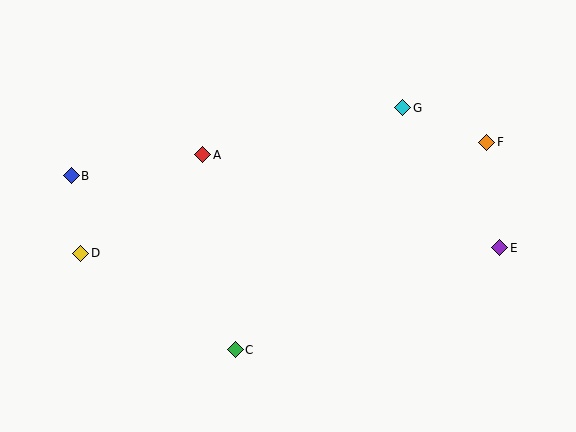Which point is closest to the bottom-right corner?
Point E is closest to the bottom-right corner.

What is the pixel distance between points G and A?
The distance between G and A is 205 pixels.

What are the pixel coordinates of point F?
Point F is at (487, 142).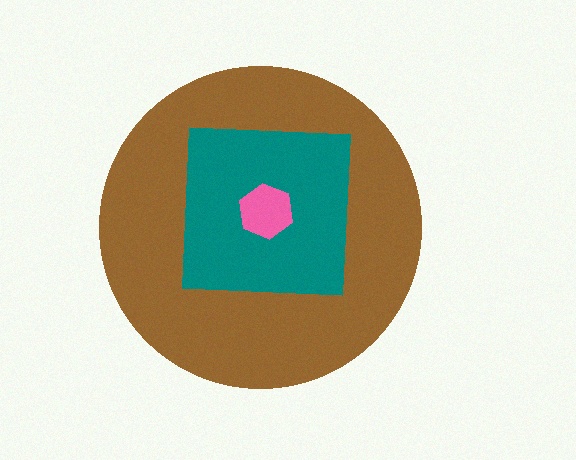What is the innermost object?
The pink hexagon.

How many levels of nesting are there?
3.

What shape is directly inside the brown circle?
The teal square.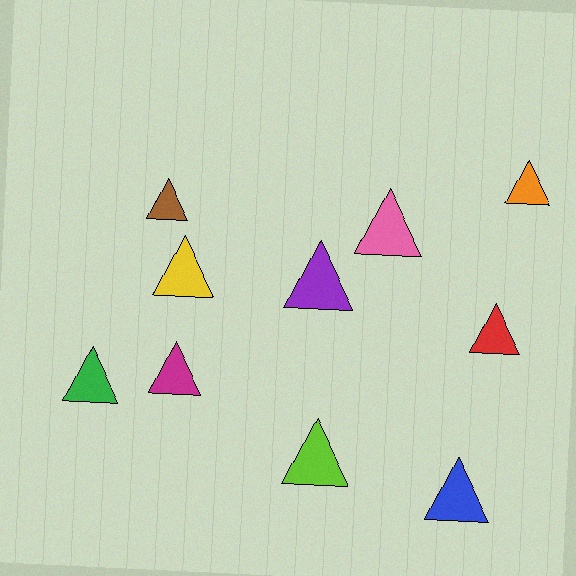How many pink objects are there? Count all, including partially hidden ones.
There is 1 pink object.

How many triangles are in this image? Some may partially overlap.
There are 10 triangles.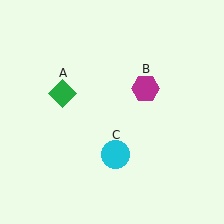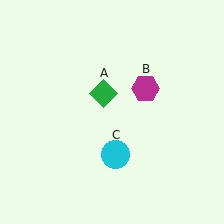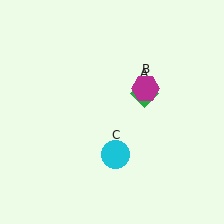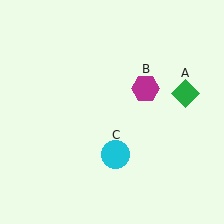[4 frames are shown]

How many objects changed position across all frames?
1 object changed position: green diamond (object A).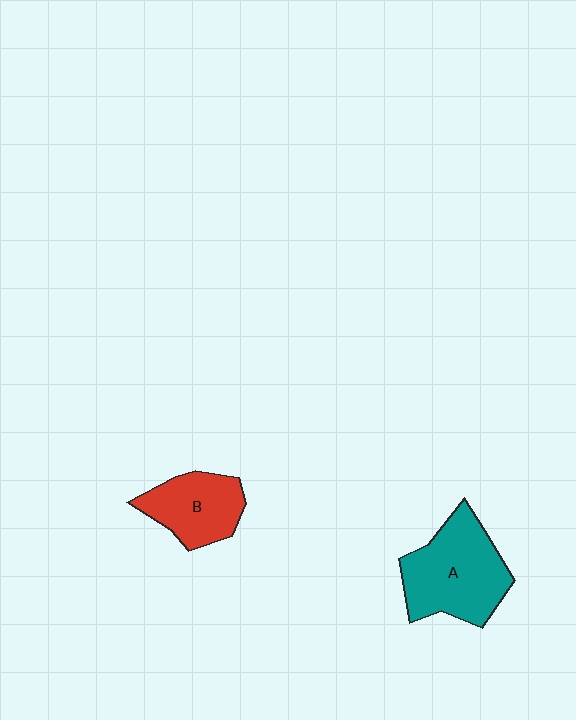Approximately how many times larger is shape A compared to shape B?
Approximately 1.5 times.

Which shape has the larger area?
Shape A (teal).